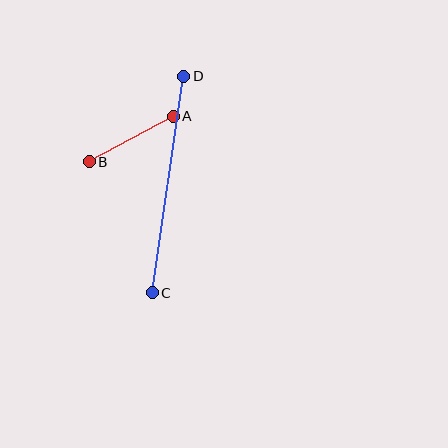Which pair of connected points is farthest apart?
Points C and D are farthest apart.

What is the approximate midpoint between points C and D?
The midpoint is at approximately (168, 185) pixels.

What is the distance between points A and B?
The distance is approximately 95 pixels.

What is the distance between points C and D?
The distance is approximately 219 pixels.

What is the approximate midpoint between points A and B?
The midpoint is at approximately (131, 139) pixels.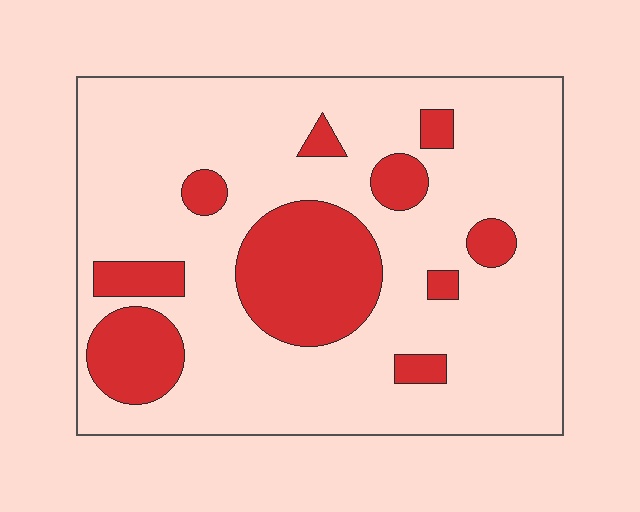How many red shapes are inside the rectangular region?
10.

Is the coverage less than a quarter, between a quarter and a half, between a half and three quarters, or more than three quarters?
Less than a quarter.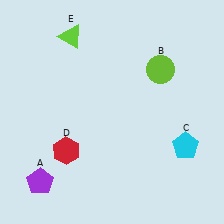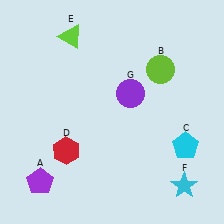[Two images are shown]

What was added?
A cyan star (F), a purple circle (G) were added in Image 2.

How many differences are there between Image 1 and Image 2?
There are 2 differences between the two images.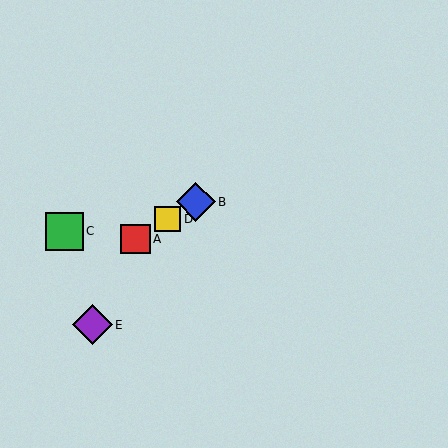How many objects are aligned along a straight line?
3 objects (A, B, D) are aligned along a straight line.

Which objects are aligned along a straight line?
Objects A, B, D are aligned along a straight line.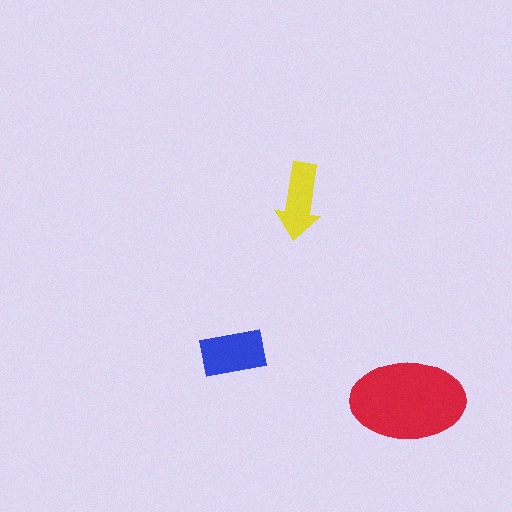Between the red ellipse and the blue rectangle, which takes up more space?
The red ellipse.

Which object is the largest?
The red ellipse.